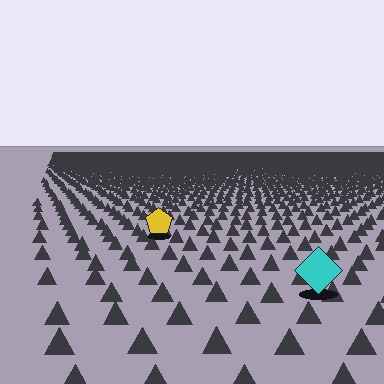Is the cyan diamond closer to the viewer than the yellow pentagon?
Yes. The cyan diamond is closer — you can tell from the texture gradient: the ground texture is coarser near it.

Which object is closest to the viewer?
The cyan diamond is closest. The texture marks near it are larger and more spread out.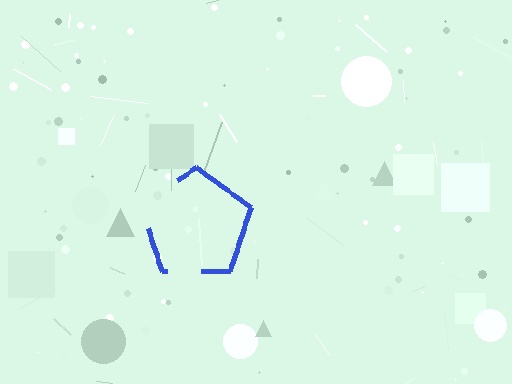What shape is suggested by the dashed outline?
The dashed outline suggests a pentagon.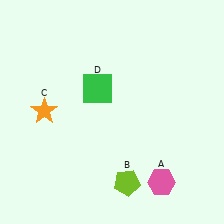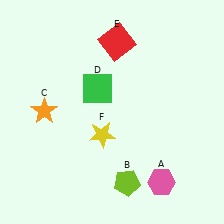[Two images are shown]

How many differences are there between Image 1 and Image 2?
There are 2 differences between the two images.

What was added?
A red square (E), a yellow star (F) were added in Image 2.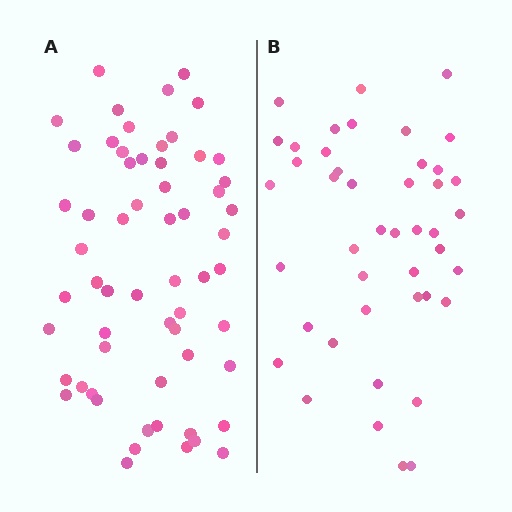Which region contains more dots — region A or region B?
Region A (the left region) has more dots.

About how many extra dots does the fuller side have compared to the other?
Region A has approximately 15 more dots than region B.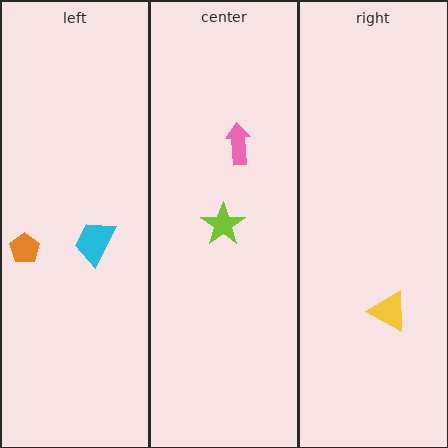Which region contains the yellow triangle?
The right region.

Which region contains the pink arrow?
The center region.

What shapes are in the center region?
The pink arrow, the lime star.